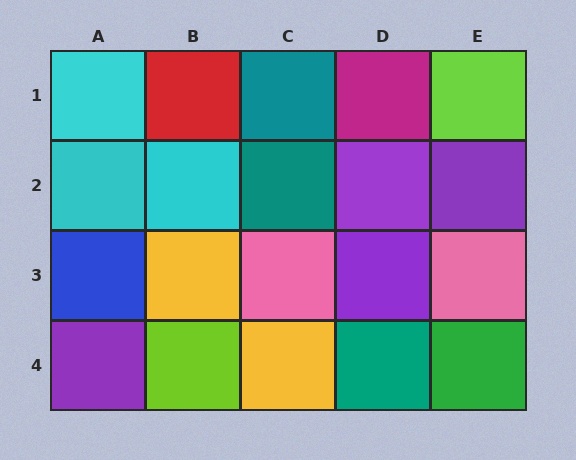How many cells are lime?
2 cells are lime.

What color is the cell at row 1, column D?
Magenta.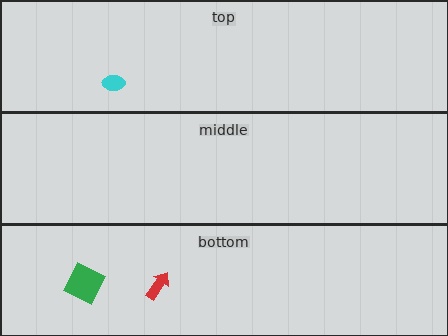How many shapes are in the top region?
1.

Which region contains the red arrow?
The bottom region.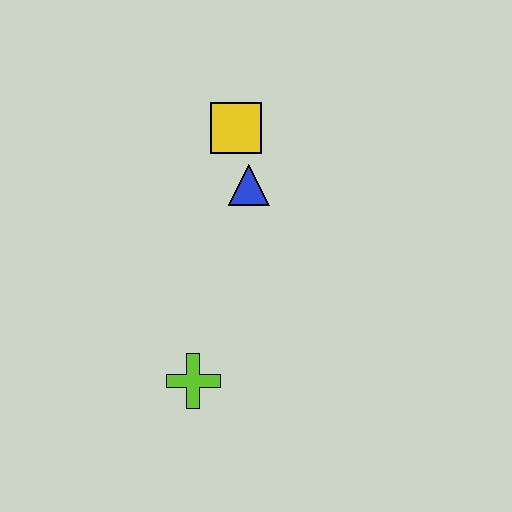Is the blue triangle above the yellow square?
No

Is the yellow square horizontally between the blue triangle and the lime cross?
Yes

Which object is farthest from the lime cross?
The yellow square is farthest from the lime cross.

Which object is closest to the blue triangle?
The yellow square is closest to the blue triangle.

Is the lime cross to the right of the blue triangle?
No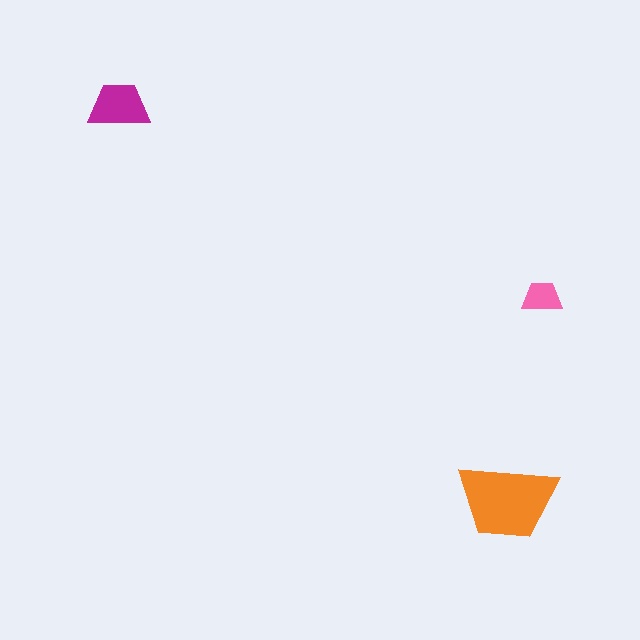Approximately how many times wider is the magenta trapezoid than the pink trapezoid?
About 1.5 times wider.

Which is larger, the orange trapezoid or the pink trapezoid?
The orange one.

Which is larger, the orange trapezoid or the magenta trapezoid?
The orange one.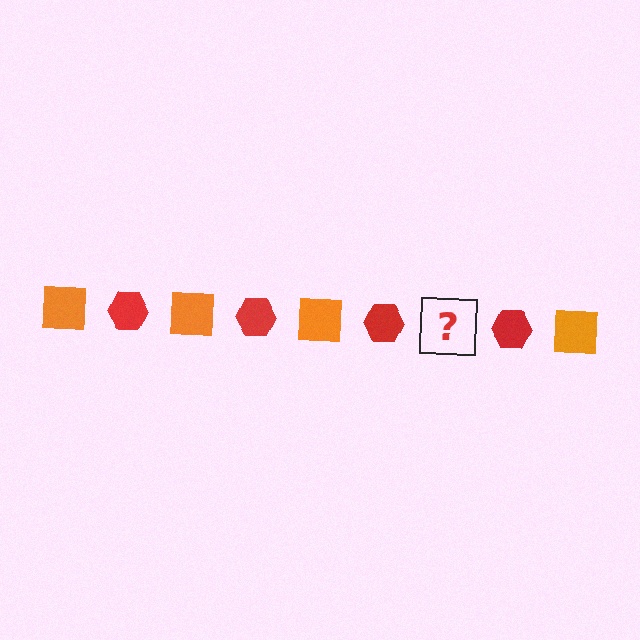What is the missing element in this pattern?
The missing element is an orange square.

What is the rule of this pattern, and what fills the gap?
The rule is that the pattern alternates between orange square and red hexagon. The gap should be filled with an orange square.